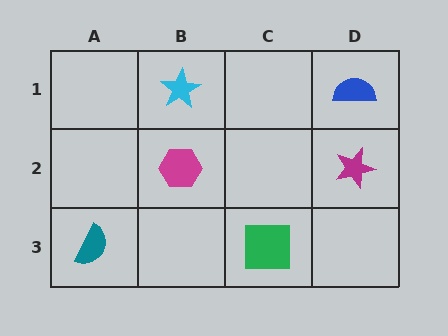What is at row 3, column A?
A teal semicircle.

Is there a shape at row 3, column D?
No, that cell is empty.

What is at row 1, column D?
A blue semicircle.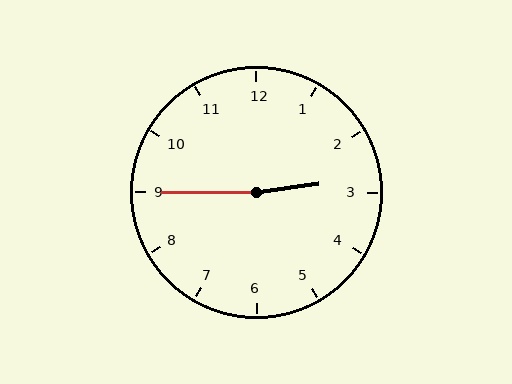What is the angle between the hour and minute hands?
Approximately 172 degrees.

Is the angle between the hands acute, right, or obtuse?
It is obtuse.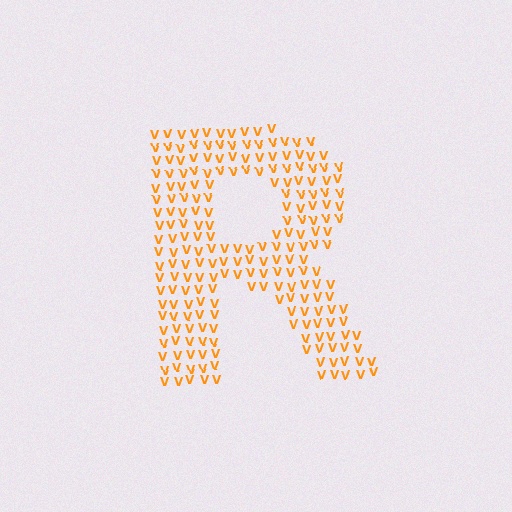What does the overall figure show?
The overall figure shows the letter R.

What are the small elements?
The small elements are letter V's.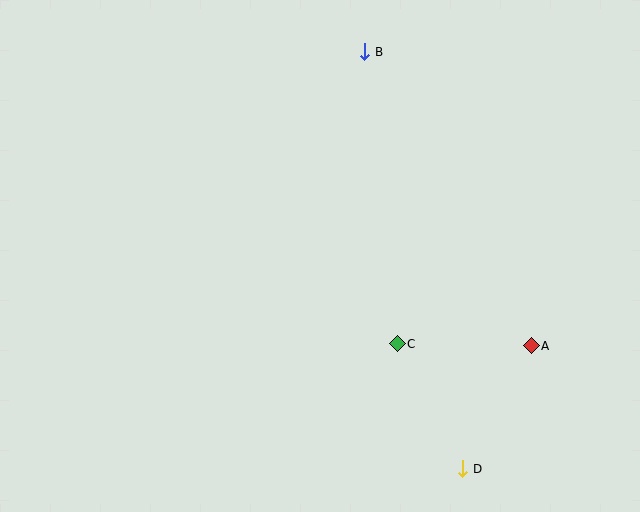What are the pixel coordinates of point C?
Point C is at (397, 344).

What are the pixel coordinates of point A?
Point A is at (531, 346).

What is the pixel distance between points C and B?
The distance between C and B is 294 pixels.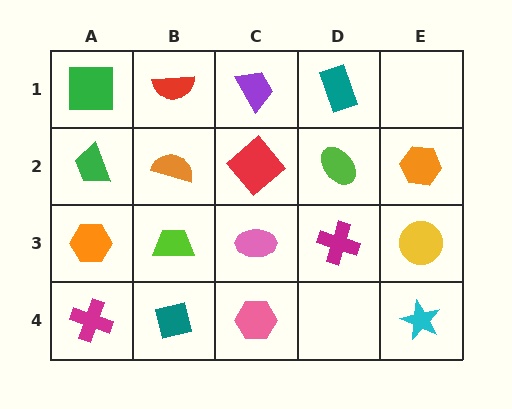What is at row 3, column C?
A pink ellipse.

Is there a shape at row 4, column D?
No, that cell is empty.